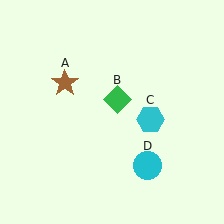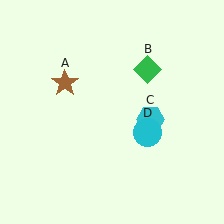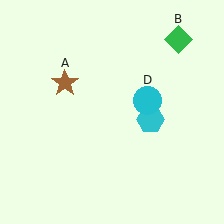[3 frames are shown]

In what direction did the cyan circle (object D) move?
The cyan circle (object D) moved up.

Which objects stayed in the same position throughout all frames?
Brown star (object A) and cyan hexagon (object C) remained stationary.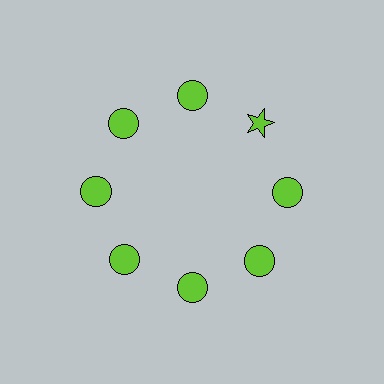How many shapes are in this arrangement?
There are 8 shapes arranged in a ring pattern.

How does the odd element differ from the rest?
It has a different shape: star instead of circle.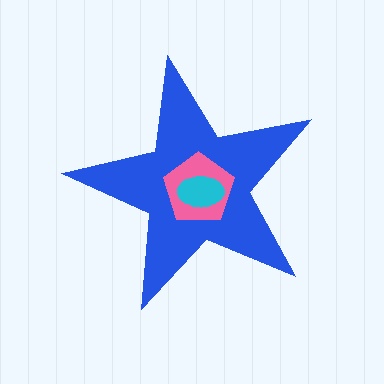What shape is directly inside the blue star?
The pink pentagon.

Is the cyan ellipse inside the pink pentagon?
Yes.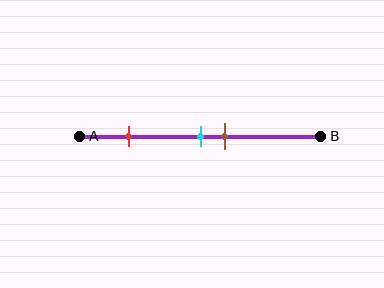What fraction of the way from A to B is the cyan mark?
The cyan mark is approximately 50% (0.5) of the way from A to B.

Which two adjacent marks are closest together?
The cyan and brown marks are the closest adjacent pair.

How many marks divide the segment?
There are 3 marks dividing the segment.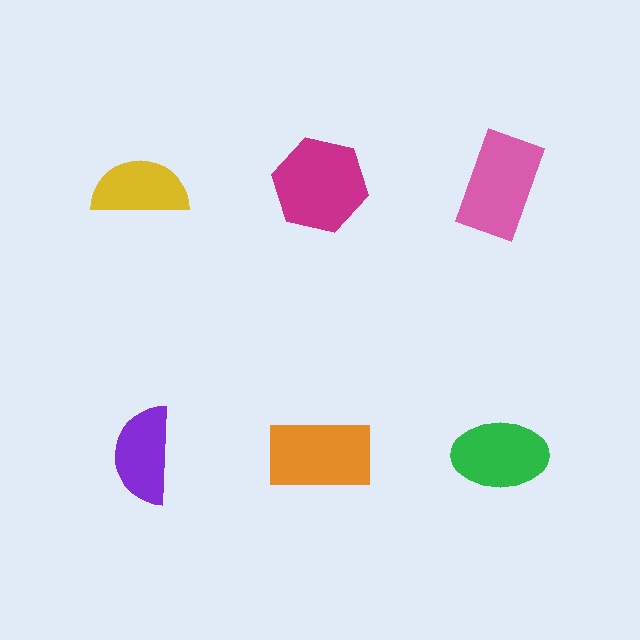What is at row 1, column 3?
A pink rectangle.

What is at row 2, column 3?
A green ellipse.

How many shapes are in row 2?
3 shapes.